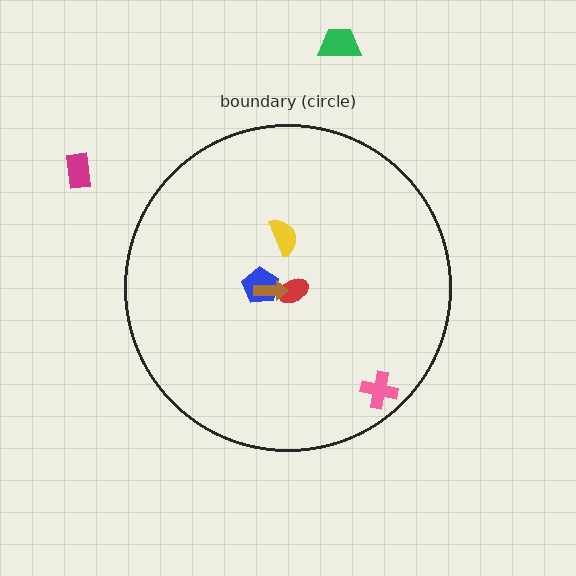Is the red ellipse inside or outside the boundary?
Inside.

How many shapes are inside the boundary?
5 inside, 2 outside.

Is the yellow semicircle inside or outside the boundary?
Inside.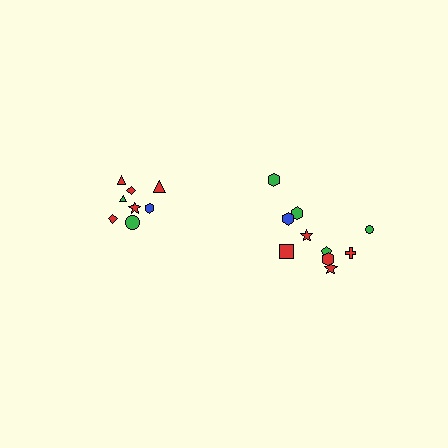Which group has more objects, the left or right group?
The right group.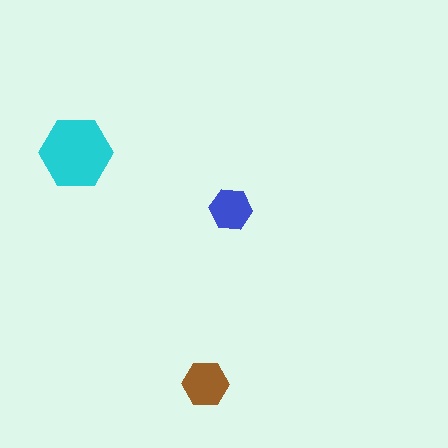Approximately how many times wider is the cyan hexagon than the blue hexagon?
About 1.5 times wider.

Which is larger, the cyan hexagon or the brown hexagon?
The cyan one.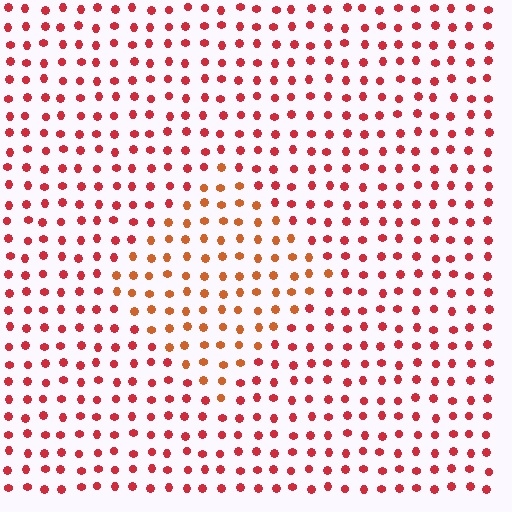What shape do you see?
I see a diamond.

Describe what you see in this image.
The image is filled with small red elements in a uniform arrangement. A diamond-shaped region is visible where the elements are tinted to a slightly different hue, forming a subtle color boundary.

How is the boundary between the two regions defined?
The boundary is defined purely by a slight shift in hue (about 27 degrees). Spacing, size, and orientation are identical on both sides.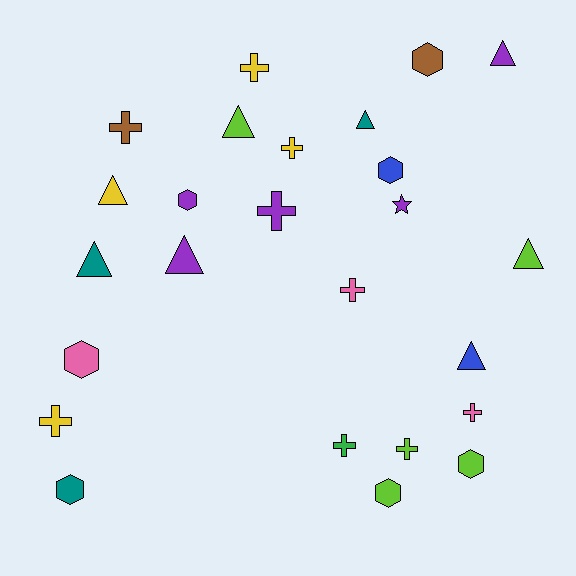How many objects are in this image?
There are 25 objects.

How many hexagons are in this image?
There are 7 hexagons.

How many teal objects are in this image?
There are 3 teal objects.